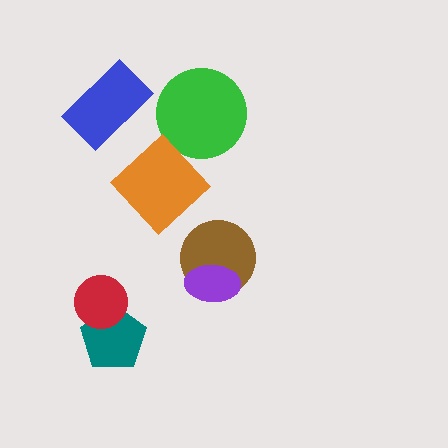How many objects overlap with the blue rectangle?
0 objects overlap with the blue rectangle.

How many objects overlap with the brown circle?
1 object overlaps with the brown circle.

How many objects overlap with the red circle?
1 object overlaps with the red circle.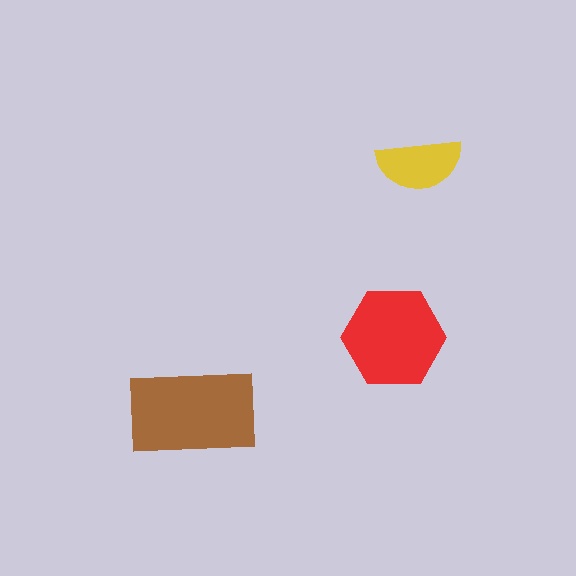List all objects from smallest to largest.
The yellow semicircle, the red hexagon, the brown rectangle.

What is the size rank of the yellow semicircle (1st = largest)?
3rd.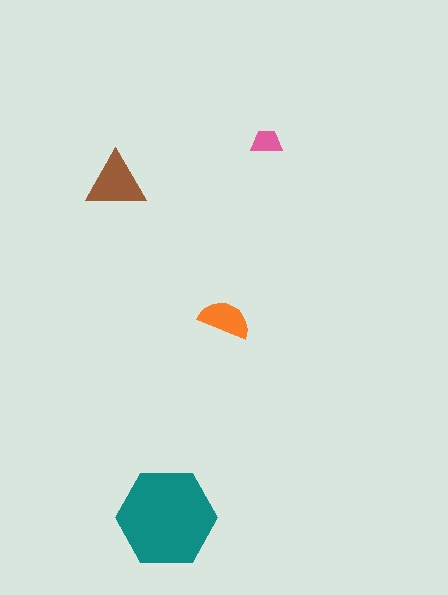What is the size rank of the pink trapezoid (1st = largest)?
4th.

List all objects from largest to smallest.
The teal hexagon, the brown triangle, the orange semicircle, the pink trapezoid.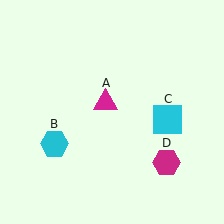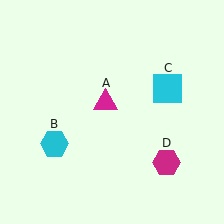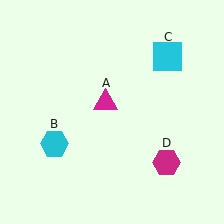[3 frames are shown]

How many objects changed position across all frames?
1 object changed position: cyan square (object C).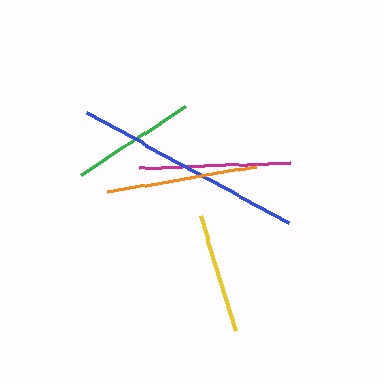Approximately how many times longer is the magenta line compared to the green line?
The magenta line is approximately 1.2 times the length of the green line.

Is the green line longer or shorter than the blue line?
The blue line is longer than the green line.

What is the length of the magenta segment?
The magenta segment is approximately 151 pixels long.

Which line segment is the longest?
The blue line is the longest at approximately 230 pixels.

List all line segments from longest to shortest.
From longest to shortest: blue, orange, magenta, green, yellow.